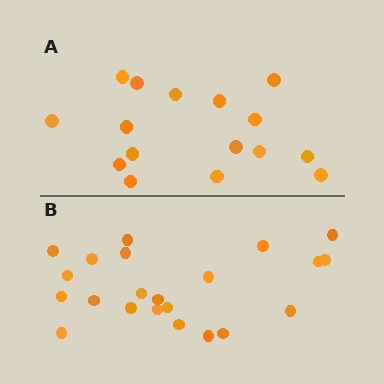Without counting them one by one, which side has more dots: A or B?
Region B (the bottom region) has more dots.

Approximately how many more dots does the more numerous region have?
Region B has about 6 more dots than region A.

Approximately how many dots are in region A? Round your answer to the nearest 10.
About 20 dots. (The exact count is 16, which rounds to 20.)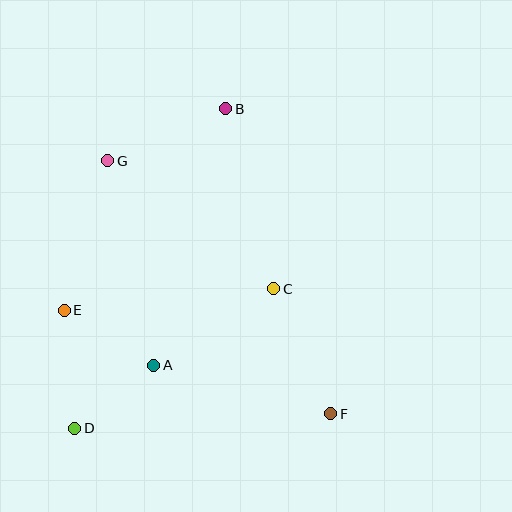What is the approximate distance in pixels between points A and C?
The distance between A and C is approximately 143 pixels.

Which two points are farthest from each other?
Points B and D are farthest from each other.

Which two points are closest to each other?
Points A and D are closest to each other.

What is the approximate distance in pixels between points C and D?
The distance between C and D is approximately 243 pixels.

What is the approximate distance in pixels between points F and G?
The distance between F and G is approximately 337 pixels.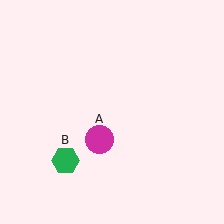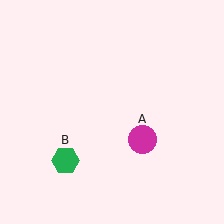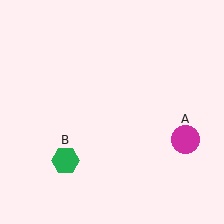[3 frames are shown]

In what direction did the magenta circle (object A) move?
The magenta circle (object A) moved right.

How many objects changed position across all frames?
1 object changed position: magenta circle (object A).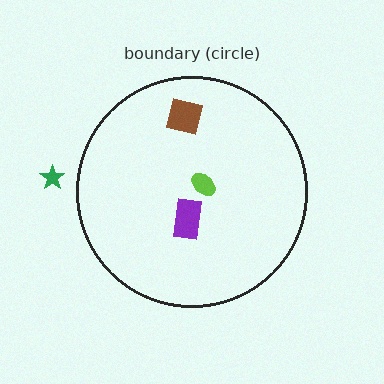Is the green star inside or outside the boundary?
Outside.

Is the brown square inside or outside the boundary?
Inside.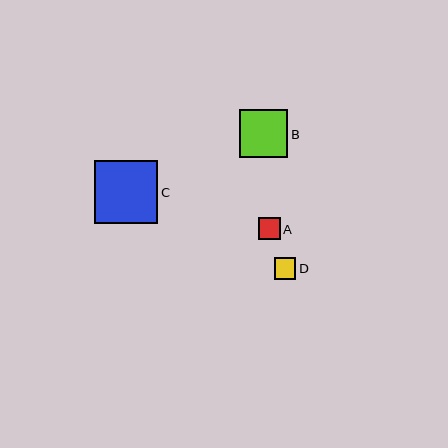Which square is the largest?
Square C is the largest with a size of approximately 63 pixels.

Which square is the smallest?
Square D is the smallest with a size of approximately 21 pixels.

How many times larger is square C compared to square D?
Square C is approximately 3.0 times the size of square D.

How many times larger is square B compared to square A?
Square B is approximately 2.3 times the size of square A.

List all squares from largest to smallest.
From largest to smallest: C, B, A, D.